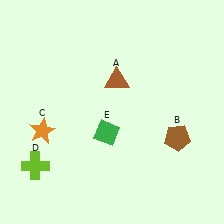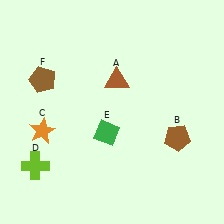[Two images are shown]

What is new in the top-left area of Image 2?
A brown pentagon (F) was added in the top-left area of Image 2.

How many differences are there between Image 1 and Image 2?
There is 1 difference between the two images.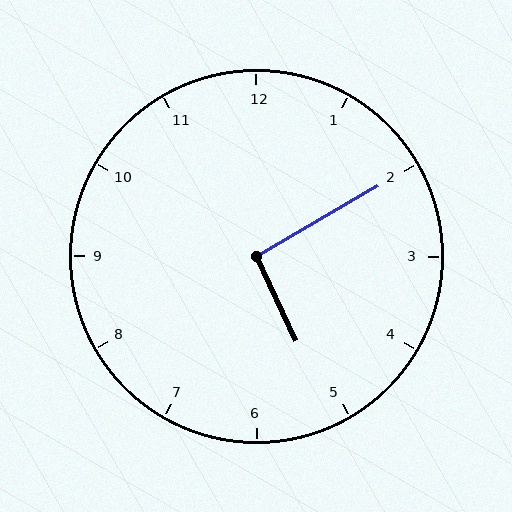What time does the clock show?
5:10.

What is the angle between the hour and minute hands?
Approximately 95 degrees.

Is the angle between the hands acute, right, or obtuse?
It is right.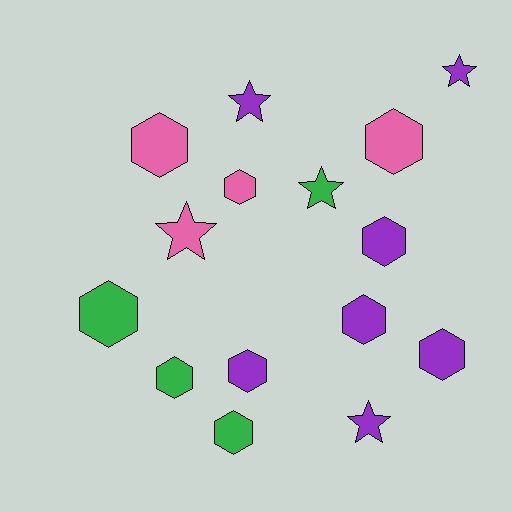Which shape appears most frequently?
Hexagon, with 10 objects.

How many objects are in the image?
There are 15 objects.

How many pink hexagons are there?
There are 3 pink hexagons.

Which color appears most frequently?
Purple, with 7 objects.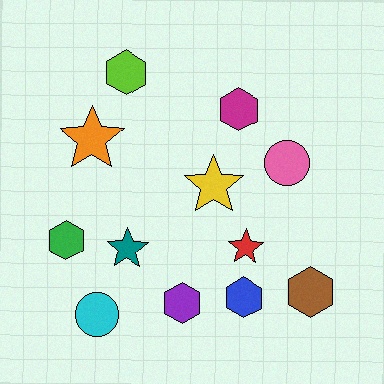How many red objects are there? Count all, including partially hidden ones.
There is 1 red object.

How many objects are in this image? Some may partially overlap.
There are 12 objects.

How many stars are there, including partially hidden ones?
There are 4 stars.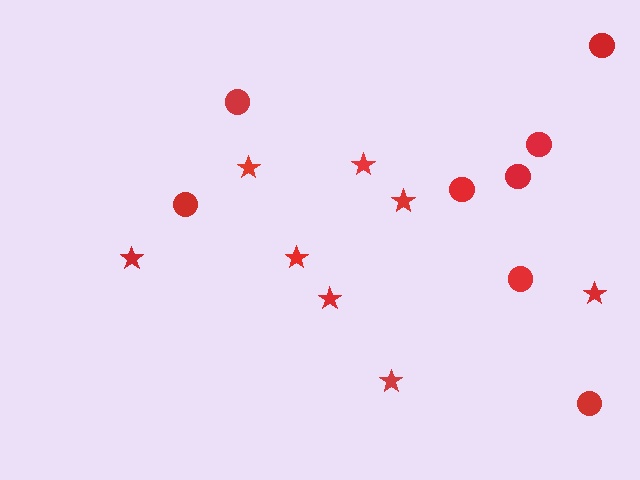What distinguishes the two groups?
There are 2 groups: one group of circles (8) and one group of stars (8).